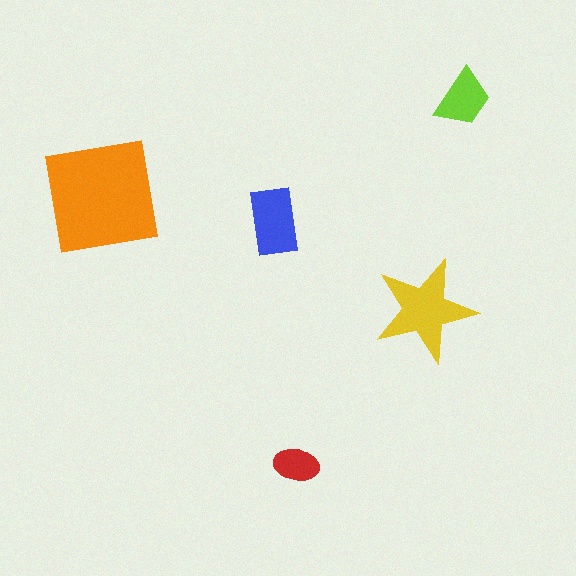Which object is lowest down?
The red ellipse is bottommost.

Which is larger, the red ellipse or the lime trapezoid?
The lime trapezoid.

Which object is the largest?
The orange square.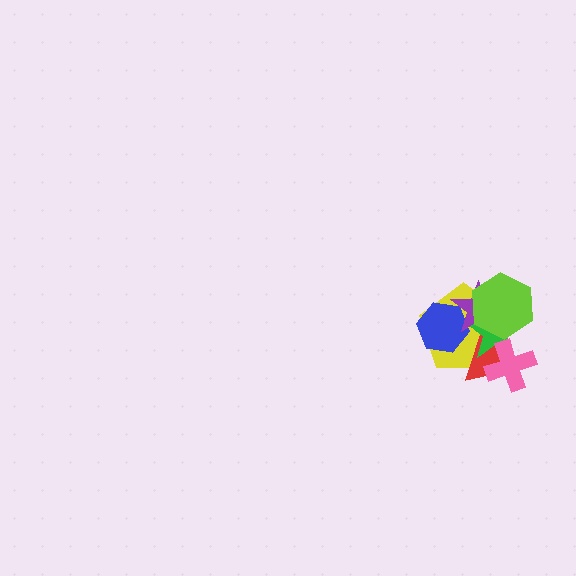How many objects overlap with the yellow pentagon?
6 objects overlap with the yellow pentagon.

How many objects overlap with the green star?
5 objects overlap with the green star.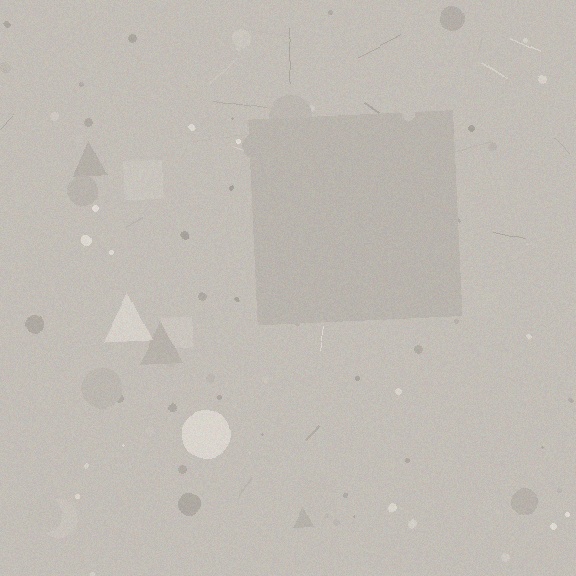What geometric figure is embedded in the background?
A square is embedded in the background.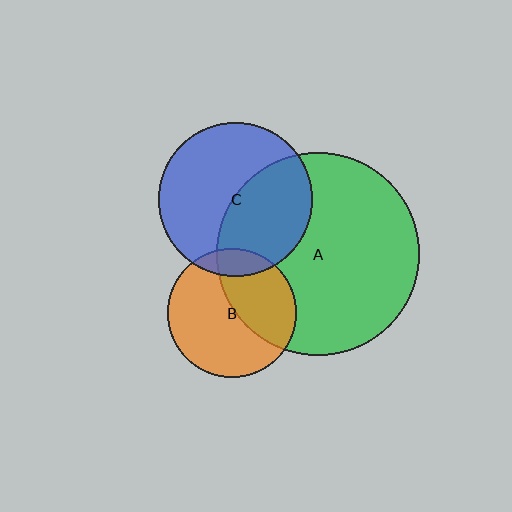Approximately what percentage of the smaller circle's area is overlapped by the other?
Approximately 15%.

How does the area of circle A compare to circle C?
Approximately 1.7 times.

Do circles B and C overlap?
Yes.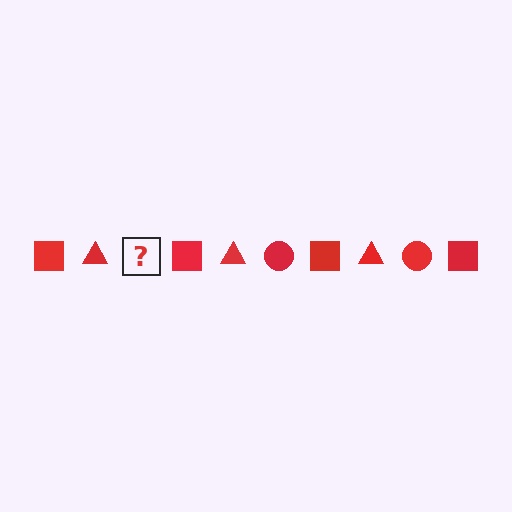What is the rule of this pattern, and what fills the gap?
The rule is that the pattern cycles through square, triangle, circle shapes in red. The gap should be filled with a red circle.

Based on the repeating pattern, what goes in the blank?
The blank should be a red circle.